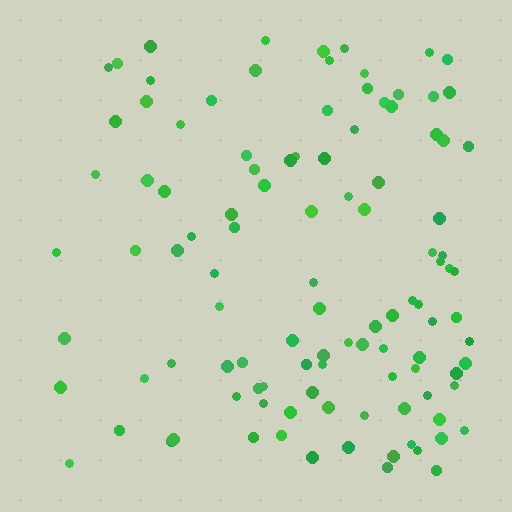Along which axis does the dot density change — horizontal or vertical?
Horizontal.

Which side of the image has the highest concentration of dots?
The right.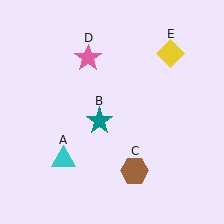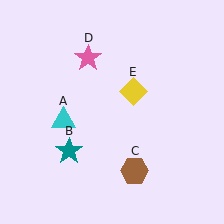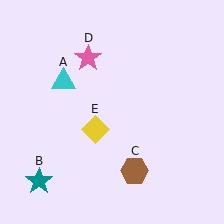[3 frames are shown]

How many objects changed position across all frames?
3 objects changed position: cyan triangle (object A), teal star (object B), yellow diamond (object E).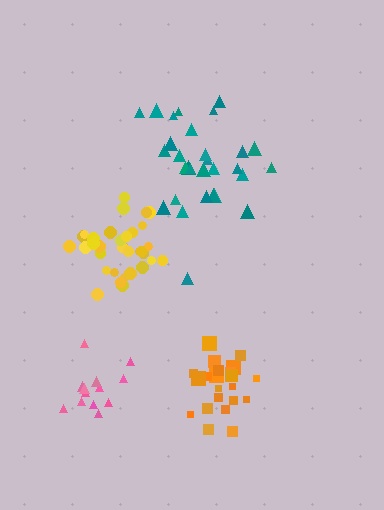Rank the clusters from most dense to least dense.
yellow, orange, pink, teal.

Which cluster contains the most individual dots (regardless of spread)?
Yellow (34).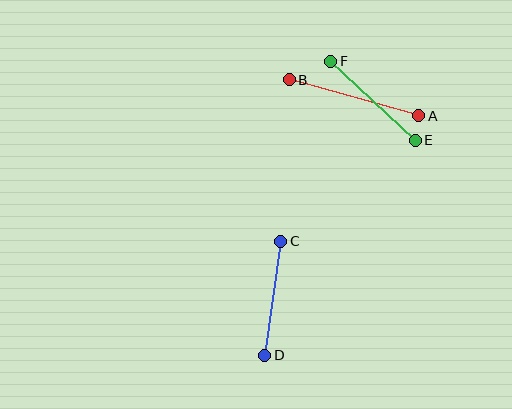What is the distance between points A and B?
The distance is approximately 134 pixels.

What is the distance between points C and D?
The distance is approximately 115 pixels.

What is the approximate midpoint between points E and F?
The midpoint is at approximately (373, 101) pixels.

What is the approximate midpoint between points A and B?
The midpoint is at approximately (354, 98) pixels.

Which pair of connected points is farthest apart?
Points A and B are farthest apart.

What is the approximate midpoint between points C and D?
The midpoint is at approximately (273, 298) pixels.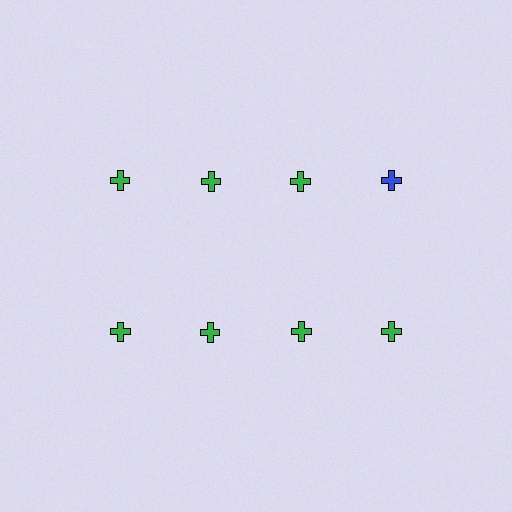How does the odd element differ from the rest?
It has a different color: blue instead of green.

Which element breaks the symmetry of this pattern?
The blue cross in the top row, second from right column breaks the symmetry. All other shapes are green crosses.